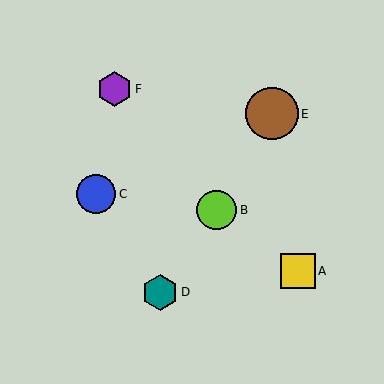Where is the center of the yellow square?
The center of the yellow square is at (298, 271).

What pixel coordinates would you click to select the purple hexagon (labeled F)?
Click at (115, 89) to select the purple hexagon F.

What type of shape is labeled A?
Shape A is a yellow square.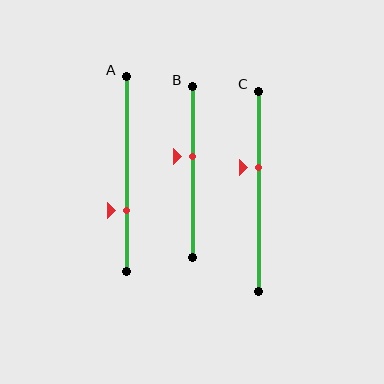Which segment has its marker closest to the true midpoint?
Segment B has its marker closest to the true midpoint.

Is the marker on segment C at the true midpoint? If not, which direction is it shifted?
No, the marker on segment C is shifted upward by about 12% of the segment length.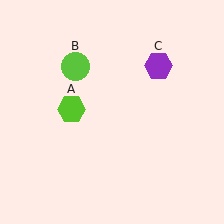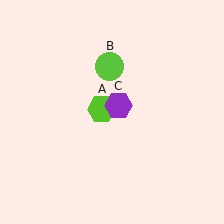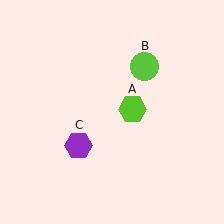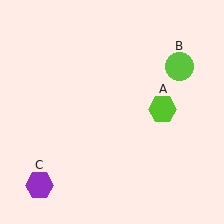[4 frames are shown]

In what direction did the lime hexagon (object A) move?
The lime hexagon (object A) moved right.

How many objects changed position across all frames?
3 objects changed position: lime hexagon (object A), lime circle (object B), purple hexagon (object C).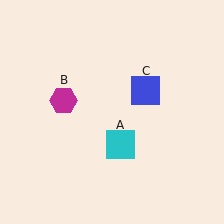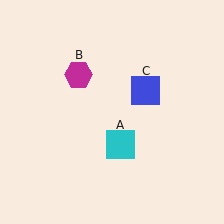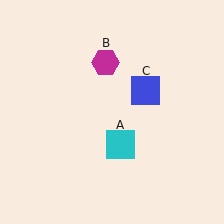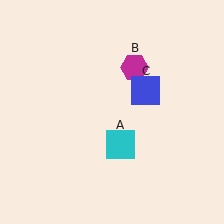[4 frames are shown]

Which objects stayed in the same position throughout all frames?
Cyan square (object A) and blue square (object C) remained stationary.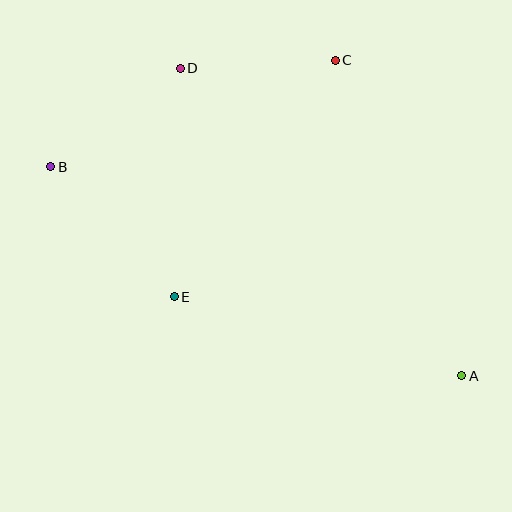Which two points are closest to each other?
Points C and D are closest to each other.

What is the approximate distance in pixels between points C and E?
The distance between C and E is approximately 286 pixels.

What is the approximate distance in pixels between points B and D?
The distance between B and D is approximately 163 pixels.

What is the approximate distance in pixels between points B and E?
The distance between B and E is approximately 179 pixels.